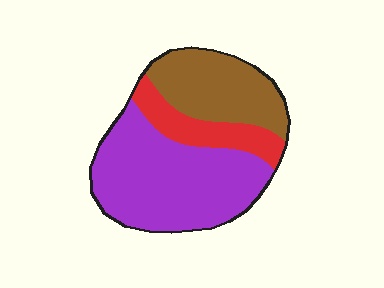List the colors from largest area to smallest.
From largest to smallest: purple, brown, red.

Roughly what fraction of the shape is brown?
Brown covers roughly 30% of the shape.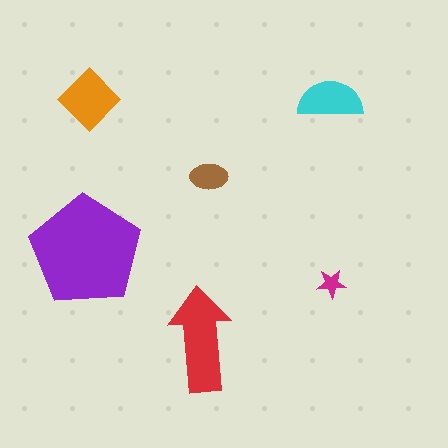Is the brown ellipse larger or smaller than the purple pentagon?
Smaller.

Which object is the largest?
The purple pentagon.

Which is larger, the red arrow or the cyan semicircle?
The red arrow.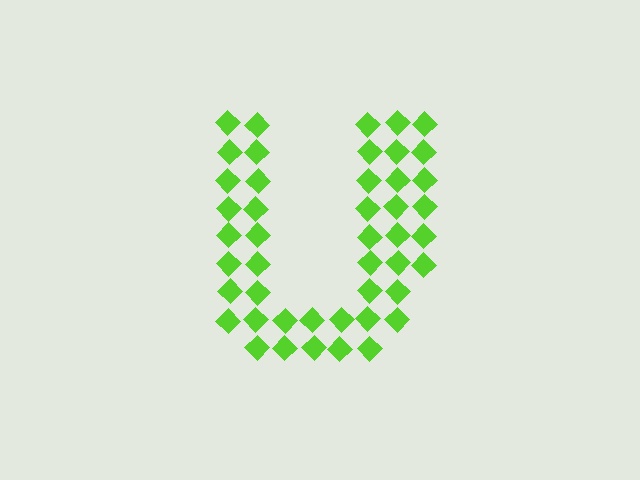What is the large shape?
The large shape is the letter U.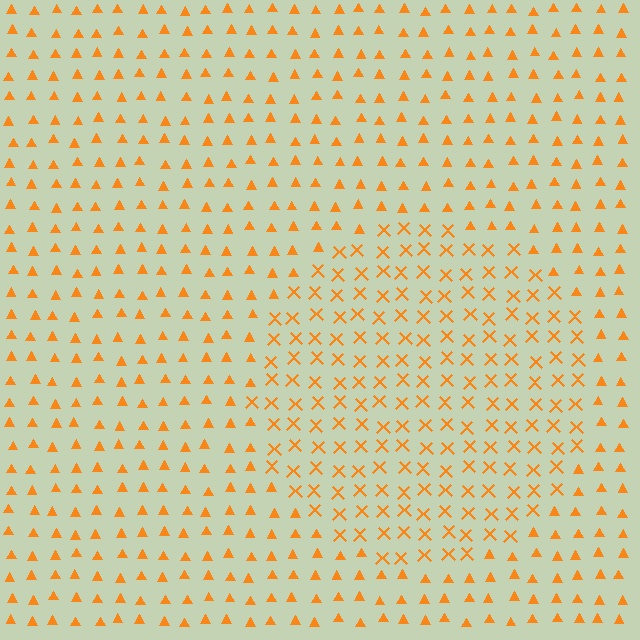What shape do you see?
I see a circle.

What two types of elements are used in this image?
The image uses X marks inside the circle region and triangles outside it.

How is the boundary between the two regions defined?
The boundary is defined by a change in element shape: X marks inside vs. triangles outside. All elements share the same color and spacing.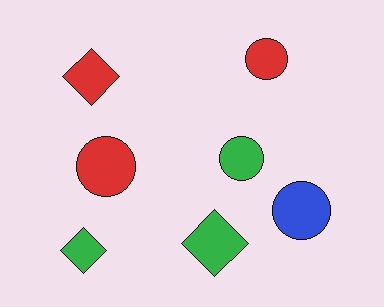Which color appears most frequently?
Red, with 3 objects.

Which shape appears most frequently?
Circle, with 4 objects.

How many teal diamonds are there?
There are no teal diamonds.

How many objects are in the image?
There are 7 objects.